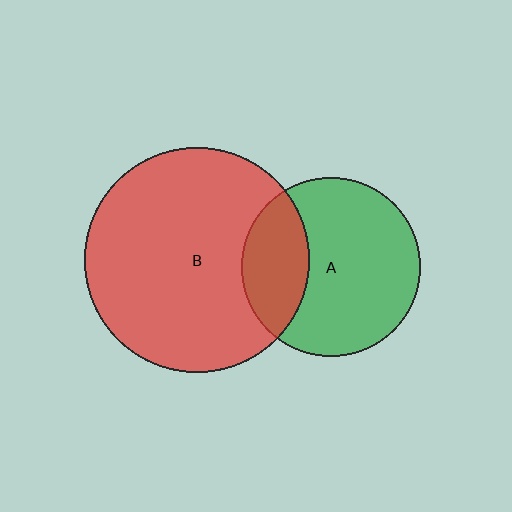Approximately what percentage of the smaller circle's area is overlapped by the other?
Approximately 30%.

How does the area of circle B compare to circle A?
Approximately 1.6 times.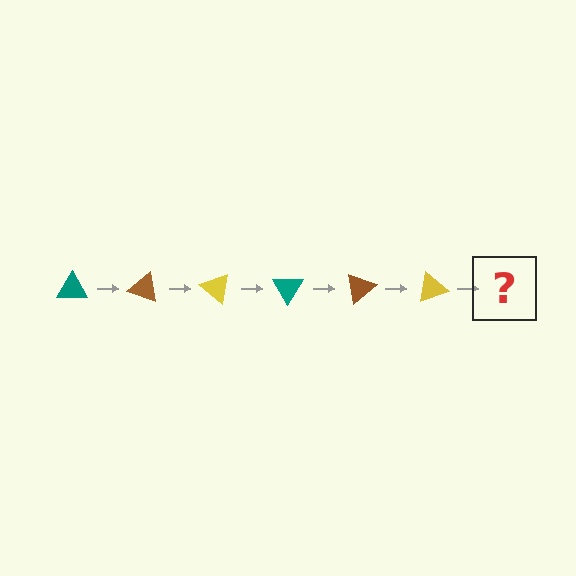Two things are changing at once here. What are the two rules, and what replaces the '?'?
The two rules are that it rotates 20 degrees each step and the color cycles through teal, brown, and yellow. The '?' should be a teal triangle, rotated 120 degrees from the start.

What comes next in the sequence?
The next element should be a teal triangle, rotated 120 degrees from the start.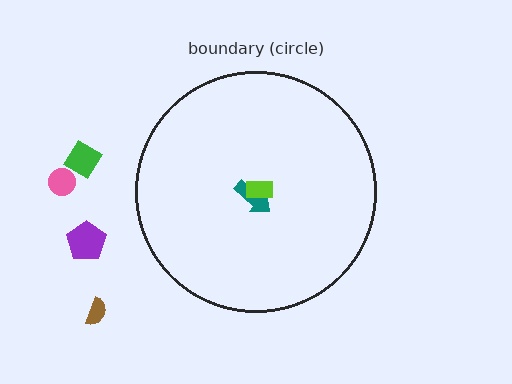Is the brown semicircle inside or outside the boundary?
Outside.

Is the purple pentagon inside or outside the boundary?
Outside.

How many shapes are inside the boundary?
2 inside, 4 outside.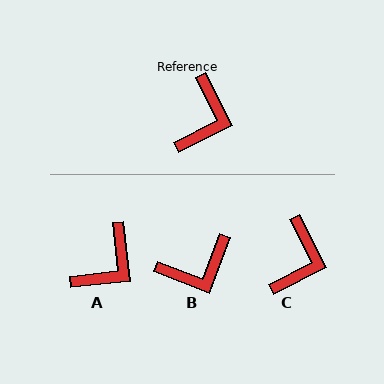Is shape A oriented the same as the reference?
No, it is off by about 21 degrees.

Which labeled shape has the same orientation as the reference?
C.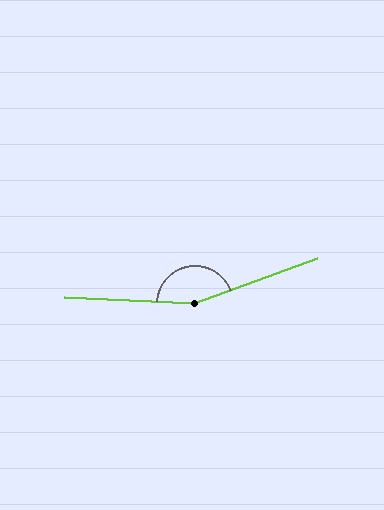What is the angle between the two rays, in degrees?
Approximately 157 degrees.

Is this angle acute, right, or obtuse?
It is obtuse.